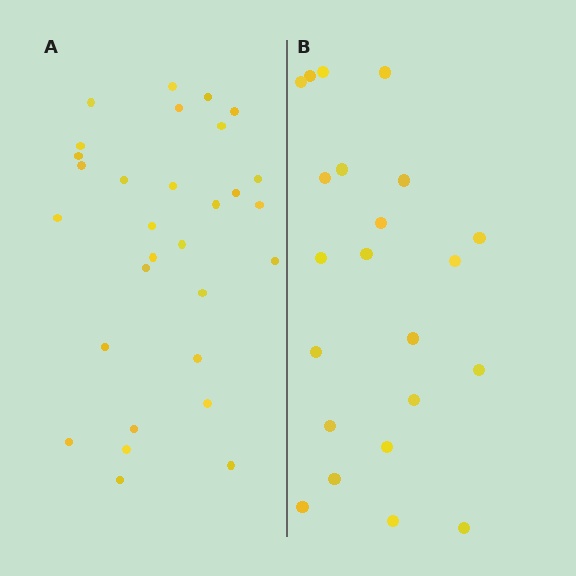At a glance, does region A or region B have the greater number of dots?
Region A (the left region) has more dots.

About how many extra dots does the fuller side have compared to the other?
Region A has roughly 8 or so more dots than region B.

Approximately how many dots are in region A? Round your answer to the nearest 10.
About 30 dots.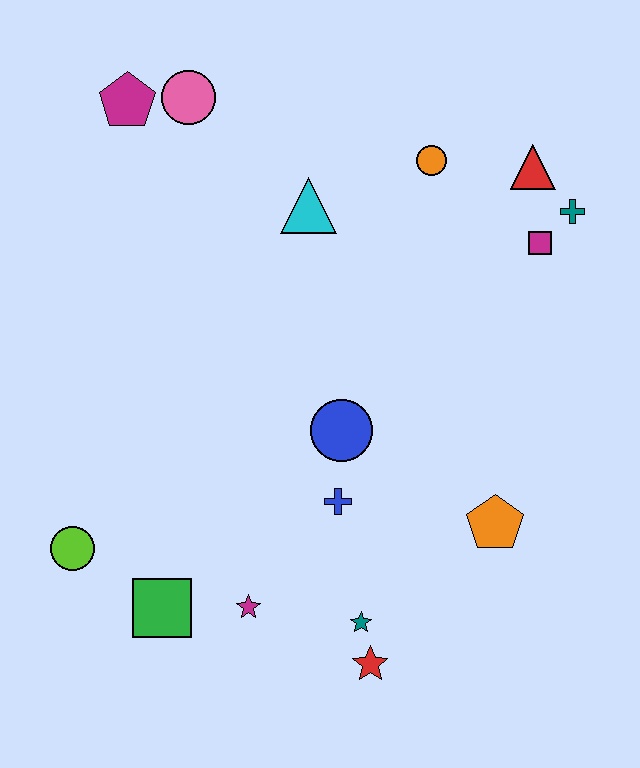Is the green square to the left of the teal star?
Yes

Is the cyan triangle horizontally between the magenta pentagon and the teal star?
Yes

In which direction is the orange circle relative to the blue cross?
The orange circle is above the blue cross.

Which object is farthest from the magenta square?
The lime circle is farthest from the magenta square.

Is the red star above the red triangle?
No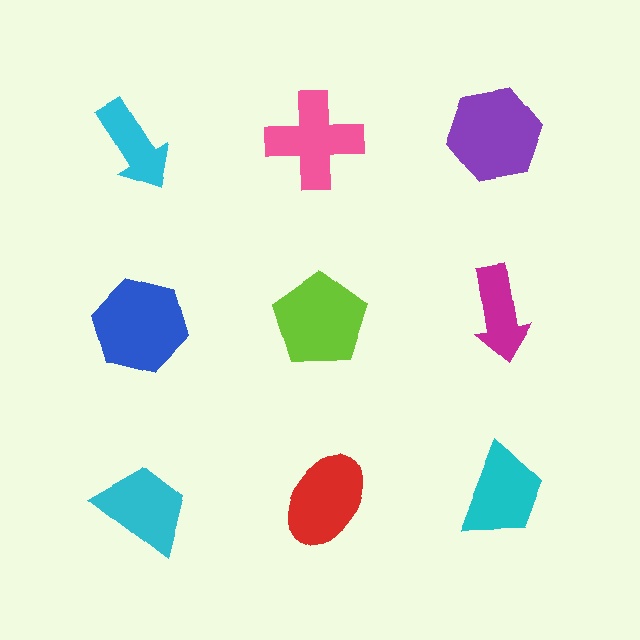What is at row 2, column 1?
A blue hexagon.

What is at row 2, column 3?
A magenta arrow.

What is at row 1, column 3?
A purple hexagon.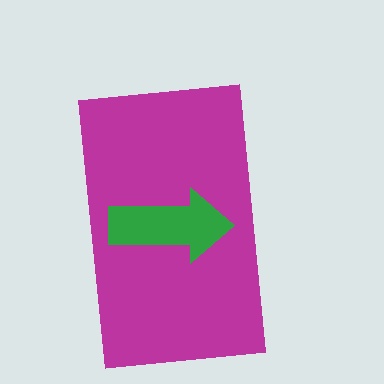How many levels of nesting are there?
2.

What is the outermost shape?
The magenta rectangle.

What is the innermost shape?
The green arrow.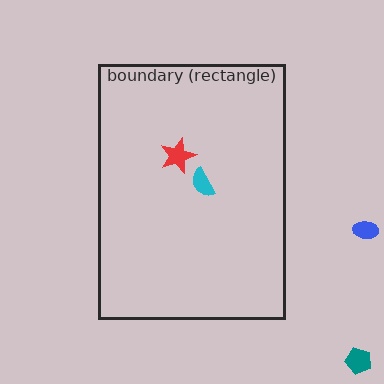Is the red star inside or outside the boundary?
Inside.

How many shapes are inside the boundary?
2 inside, 2 outside.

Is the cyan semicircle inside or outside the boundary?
Inside.